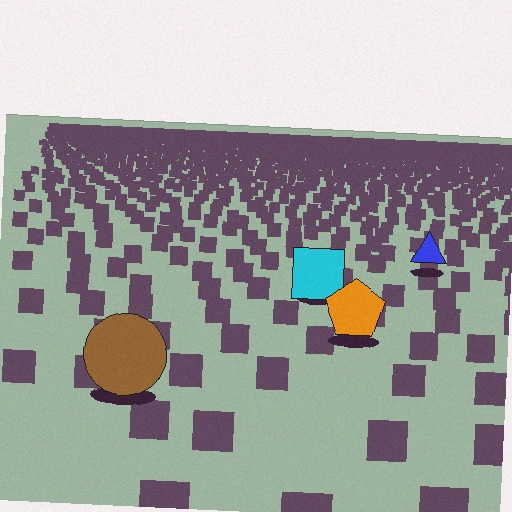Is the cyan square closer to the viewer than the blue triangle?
Yes. The cyan square is closer — you can tell from the texture gradient: the ground texture is coarser near it.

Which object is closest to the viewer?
The brown circle is closest. The texture marks near it are larger and more spread out.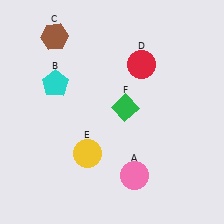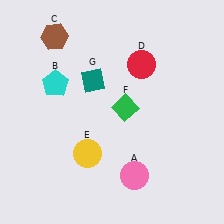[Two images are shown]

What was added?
A teal diamond (G) was added in Image 2.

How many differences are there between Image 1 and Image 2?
There is 1 difference between the two images.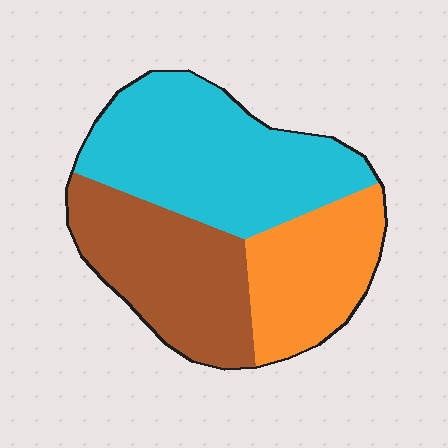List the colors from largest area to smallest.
From largest to smallest: cyan, brown, orange.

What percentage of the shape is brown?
Brown covers 32% of the shape.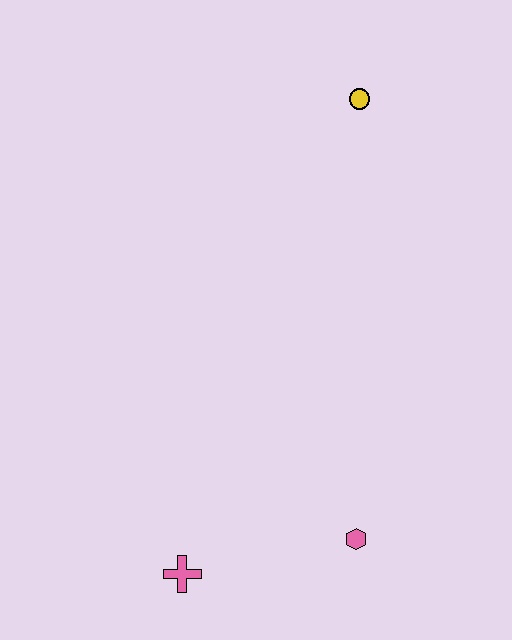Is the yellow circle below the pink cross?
No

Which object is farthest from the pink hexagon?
The yellow circle is farthest from the pink hexagon.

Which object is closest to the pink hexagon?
The pink cross is closest to the pink hexagon.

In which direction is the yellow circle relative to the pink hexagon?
The yellow circle is above the pink hexagon.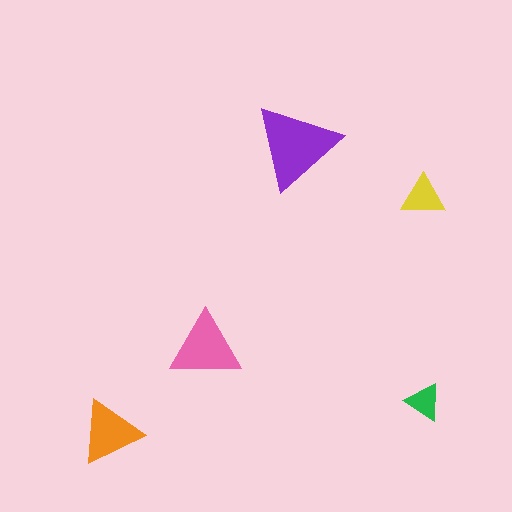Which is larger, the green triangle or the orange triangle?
The orange one.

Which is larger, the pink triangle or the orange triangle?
The pink one.